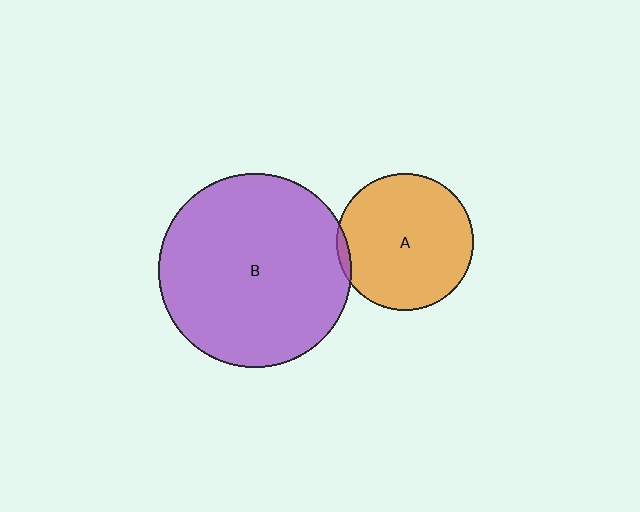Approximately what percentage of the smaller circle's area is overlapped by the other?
Approximately 5%.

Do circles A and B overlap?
Yes.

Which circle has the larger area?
Circle B (purple).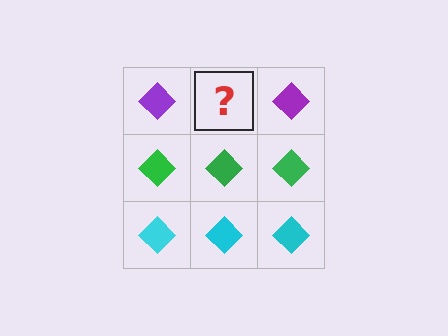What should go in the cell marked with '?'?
The missing cell should contain a purple diamond.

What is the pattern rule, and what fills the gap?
The rule is that each row has a consistent color. The gap should be filled with a purple diamond.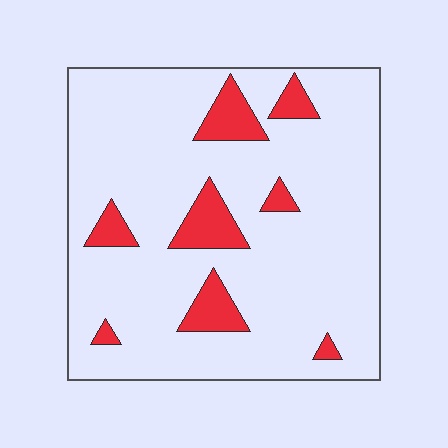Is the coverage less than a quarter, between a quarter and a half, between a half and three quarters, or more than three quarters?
Less than a quarter.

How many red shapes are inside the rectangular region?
8.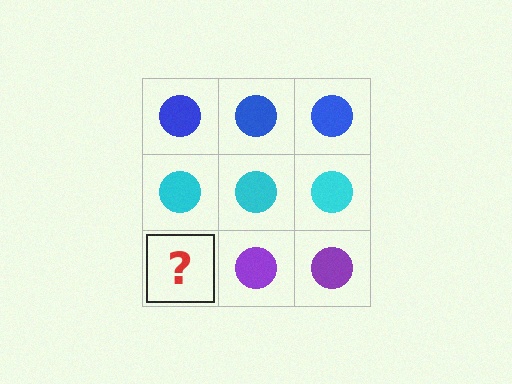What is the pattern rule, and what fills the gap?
The rule is that each row has a consistent color. The gap should be filled with a purple circle.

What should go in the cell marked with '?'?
The missing cell should contain a purple circle.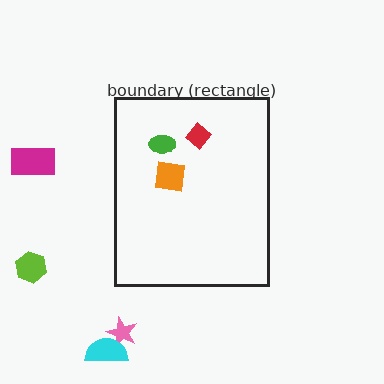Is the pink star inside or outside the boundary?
Outside.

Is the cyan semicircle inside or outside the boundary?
Outside.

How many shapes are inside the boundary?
3 inside, 4 outside.